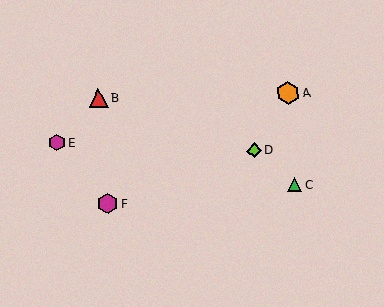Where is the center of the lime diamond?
The center of the lime diamond is at (254, 151).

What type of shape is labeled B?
Shape B is a red triangle.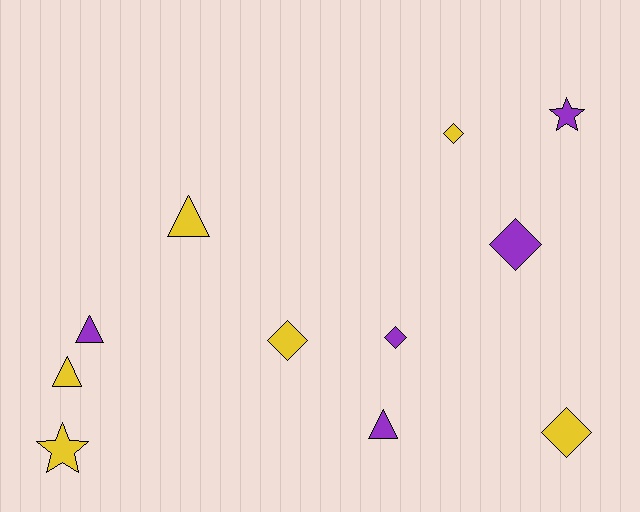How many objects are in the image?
There are 11 objects.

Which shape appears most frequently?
Diamond, with 5 objects.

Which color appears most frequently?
Yellow, with 6 objects.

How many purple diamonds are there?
There are 2 purple diamonds.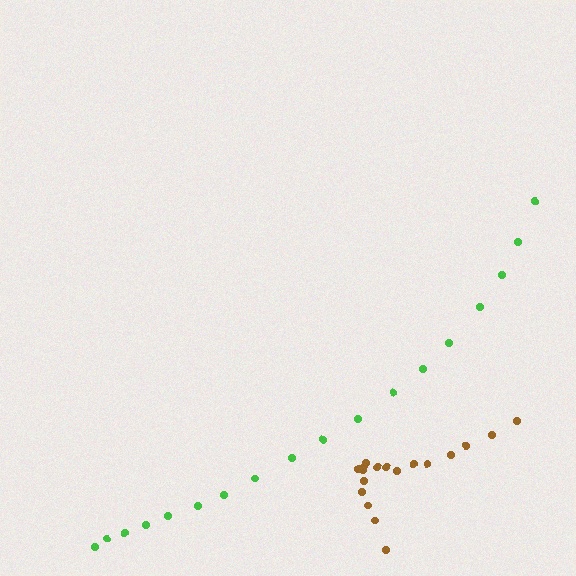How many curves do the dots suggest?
There are 2 distinct paths.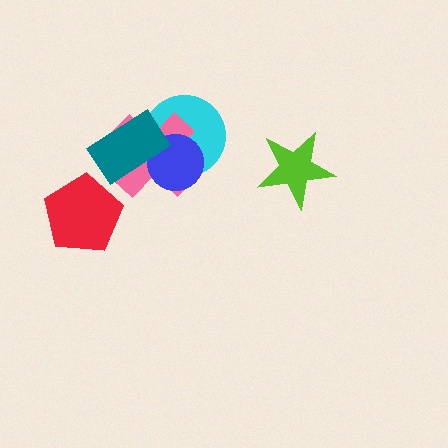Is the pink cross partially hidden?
Yes, it is partially covered by another shape.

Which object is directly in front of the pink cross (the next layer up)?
The blue circle is directly in front of the pink cross.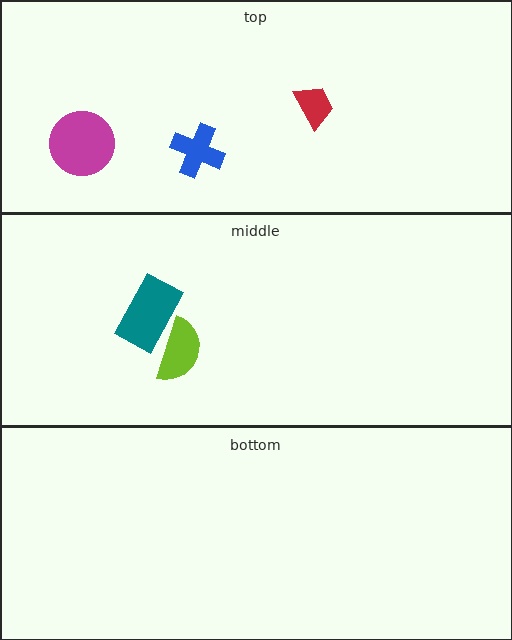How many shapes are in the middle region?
2.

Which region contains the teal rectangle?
The middle region.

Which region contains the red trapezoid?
The top region.